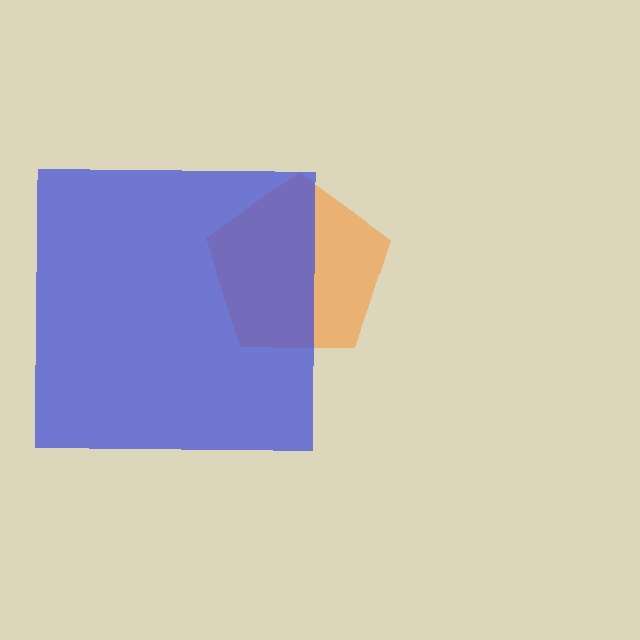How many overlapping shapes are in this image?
There are 2 overlapping shapes in the image.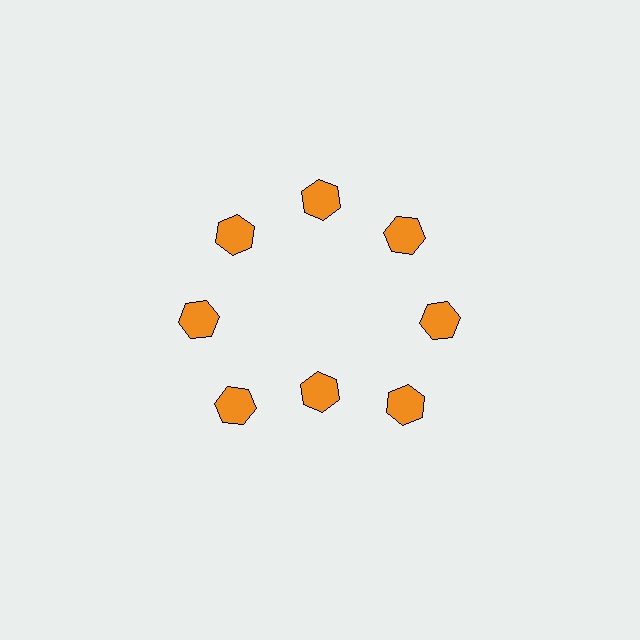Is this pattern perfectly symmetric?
No. The 8 orange hexagons are arranged in a ring, but one element near the 6 o'clock position is pulled inward toward the center, breaking the 8-fold rotational symmetry.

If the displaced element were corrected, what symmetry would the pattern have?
It would have 8-fold rotational symmetry — the pattern would map onto itself every 45 degrees.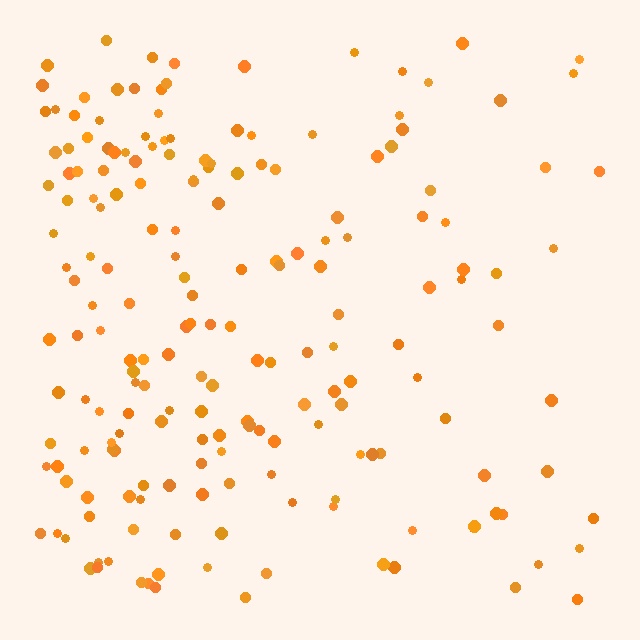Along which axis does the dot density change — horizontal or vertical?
Horizontal.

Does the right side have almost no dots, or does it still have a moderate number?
Still a moderate number, just noticeably fewer than the left.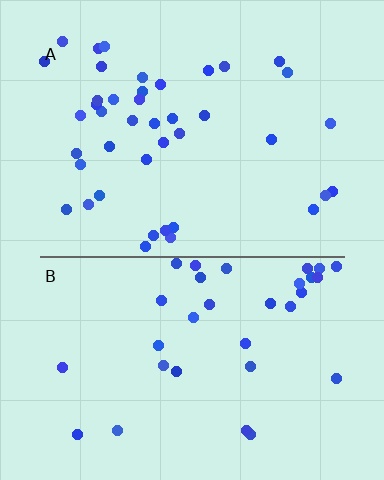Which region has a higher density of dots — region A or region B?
A (the top).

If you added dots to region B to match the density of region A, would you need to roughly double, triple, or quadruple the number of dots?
Approximately double.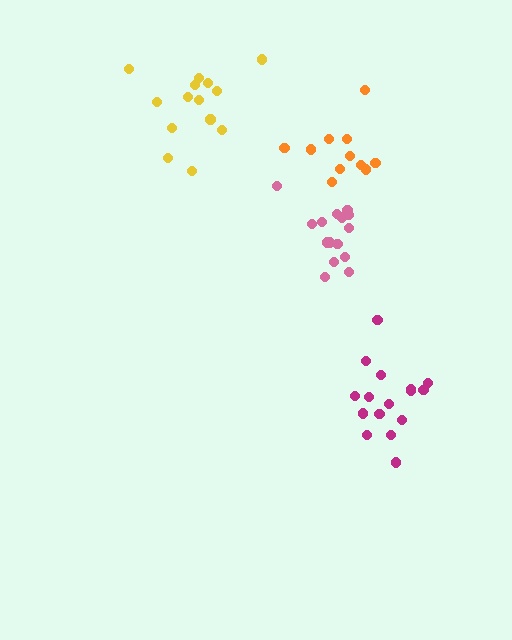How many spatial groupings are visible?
There are 4 spatial groupings.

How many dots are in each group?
Group 1: 17 dots, Group 2: 16 dots, Group 3: 14 dots, Group 4: 11 dots (58 total).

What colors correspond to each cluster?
The clusters are colored: pink, magenta, yellow, orange.